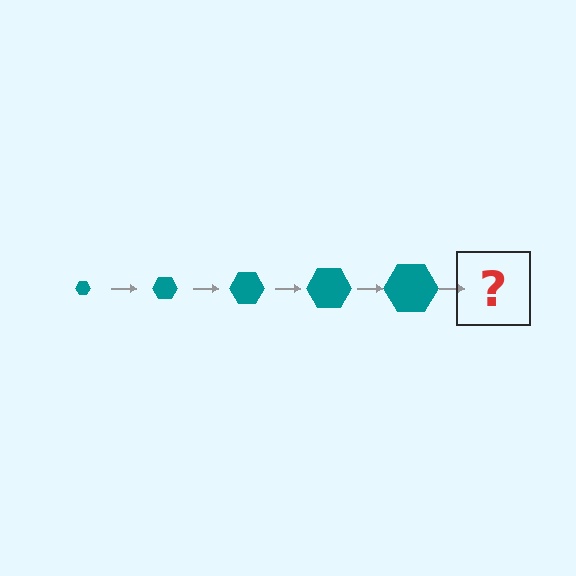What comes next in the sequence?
The next element should be a teal hexagon, larger than the previous one.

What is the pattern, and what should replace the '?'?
The pattern is that the hexagon gets progressively larger each step. The '?' should be a teal hexagon, larger than the previous one.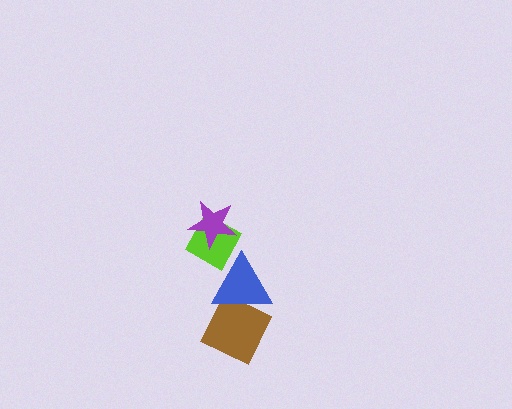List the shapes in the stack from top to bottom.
From top to bottom: the purple star, the lime diamond, the blue triangle, the brown diamond.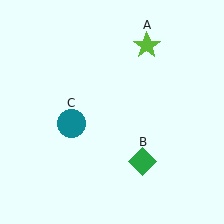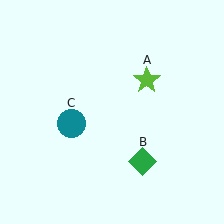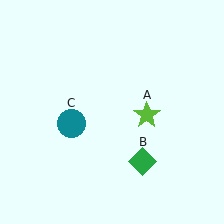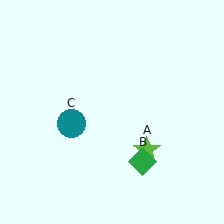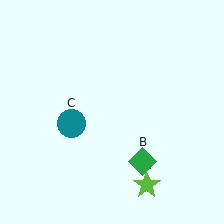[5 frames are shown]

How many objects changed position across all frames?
1 object changed position: lime star (object A).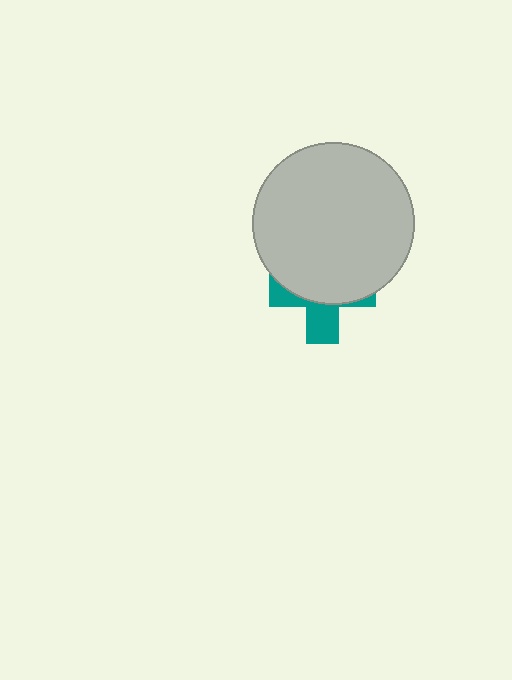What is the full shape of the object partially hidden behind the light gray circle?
The partially hidden object is a teal cross.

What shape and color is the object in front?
The object in front is a light gray circle.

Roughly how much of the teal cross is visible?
A small part of it is visible (roughly 37%).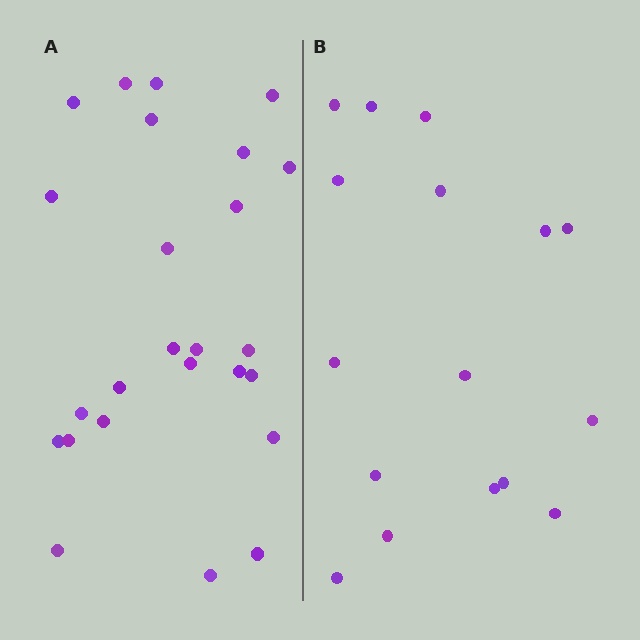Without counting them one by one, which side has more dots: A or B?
Region A (the left region) has more dots.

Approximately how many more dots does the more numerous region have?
Region A has roughly 8 or so more dots than region B.